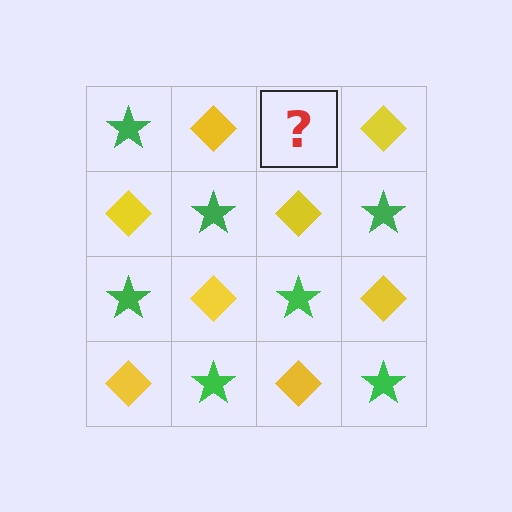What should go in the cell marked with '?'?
The missing cell should contain a green star.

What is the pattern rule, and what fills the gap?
The rule is that it alternates green star and yellow diamond in a checkerboard pattern. The gap should be filled with a green star.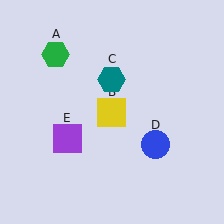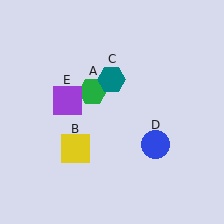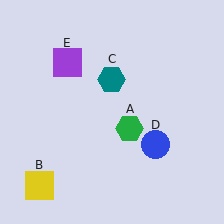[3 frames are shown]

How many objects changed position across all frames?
3 objects changed position: green hexagon (object A), yellow square (object B), purple square (object E).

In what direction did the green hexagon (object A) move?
The green hexagon (object A) moved down and to the right.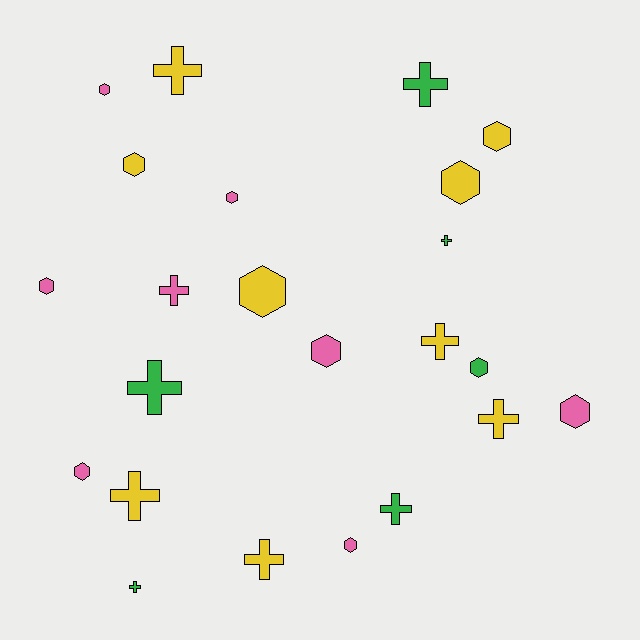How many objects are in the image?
There are 23 objects.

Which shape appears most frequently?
Hexagon, with 12 objects.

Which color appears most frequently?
Yellow, with 9 objects.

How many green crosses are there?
There are 5 green crosses.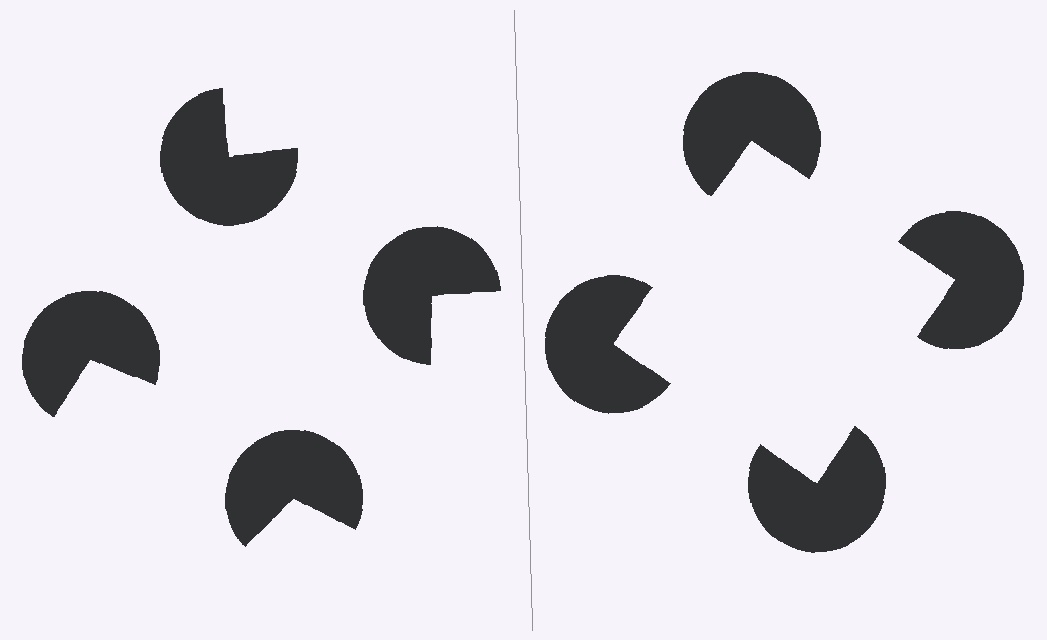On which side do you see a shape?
An illusory square appears on the right side. On the left side the wedge cuts are rotated, so no coherent shape forms.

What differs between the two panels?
The pac-man discs are positioned identically on both sides; only the wedge orientations differ. On the right they align to a square; on the left they are misaligned.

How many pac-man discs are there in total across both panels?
8 — 4 on each side.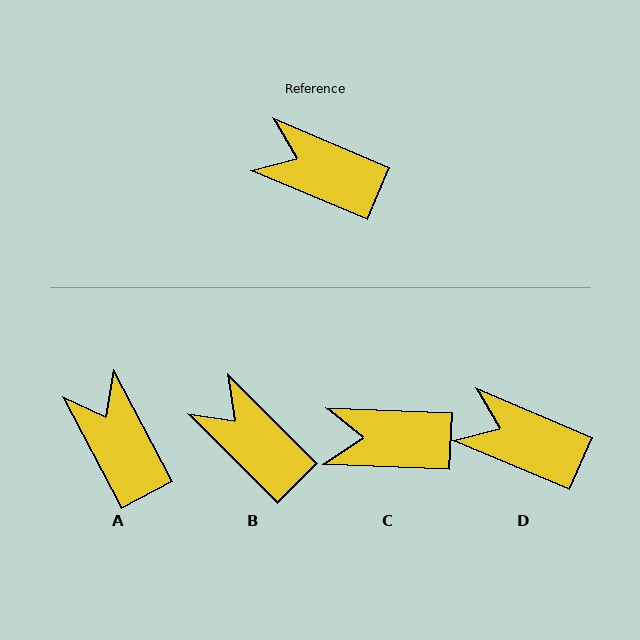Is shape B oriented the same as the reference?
No, it is off by about 22 degrees.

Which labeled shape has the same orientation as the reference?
D.